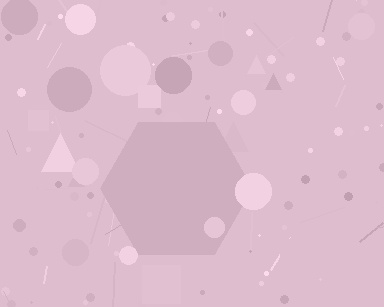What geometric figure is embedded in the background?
A hexagon is embedded in the background.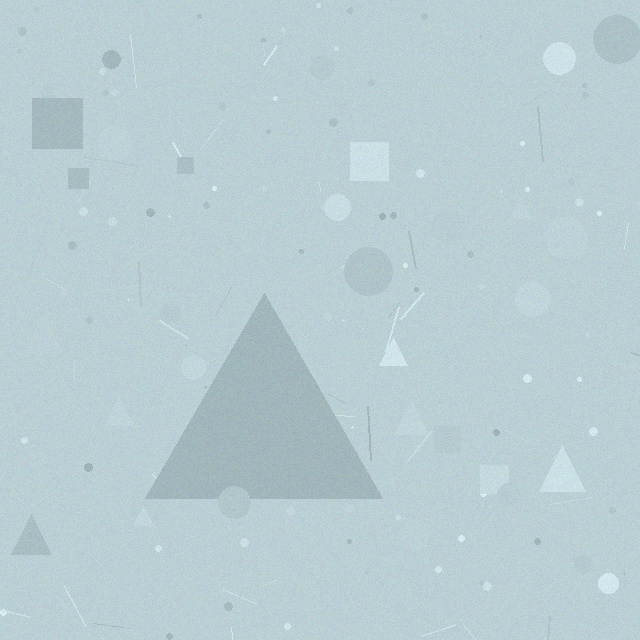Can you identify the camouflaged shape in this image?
The camouflaged shape is a triangle.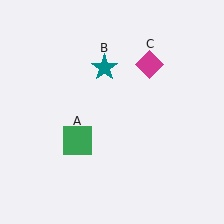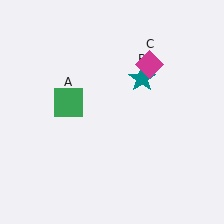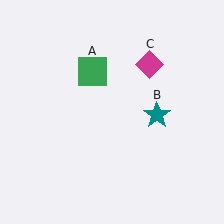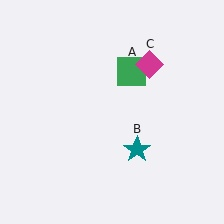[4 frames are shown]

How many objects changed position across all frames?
2 objects changed position: green square (object A), teal star (object B).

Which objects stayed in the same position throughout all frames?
Magenta diamond (object C) remained stationary.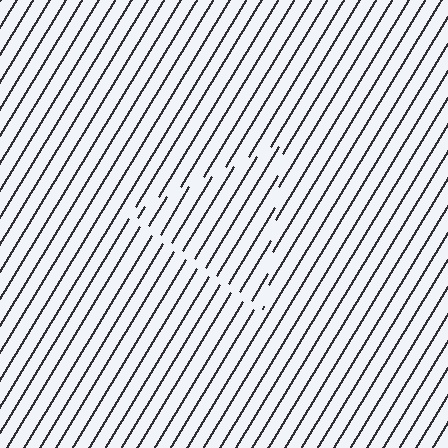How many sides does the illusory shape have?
3 sides — the line-ends trace a triangle.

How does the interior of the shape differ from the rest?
The interior of the shape contains the same grating, shifted by half a period — the contour is defined by the phase discontinuity where line-ends from the inner and outer gratings abut.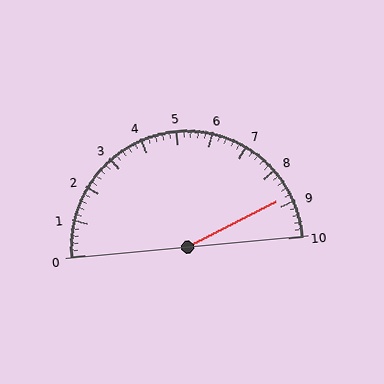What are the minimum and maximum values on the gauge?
The gauge ranges from 0 to 10.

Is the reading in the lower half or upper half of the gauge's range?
The reading is in the upper half of the range (0 to 10).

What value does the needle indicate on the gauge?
The needle indicates approximately 8.8.